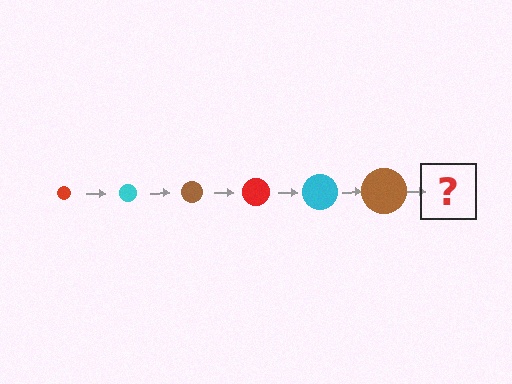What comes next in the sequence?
The next element should be a red circle, larger than the previous one.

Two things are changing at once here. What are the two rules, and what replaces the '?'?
The two rules are that the circle grows larger each step and the color cycles through red, cyan, and brown. The '?' should be a red circle, larger than the previous one.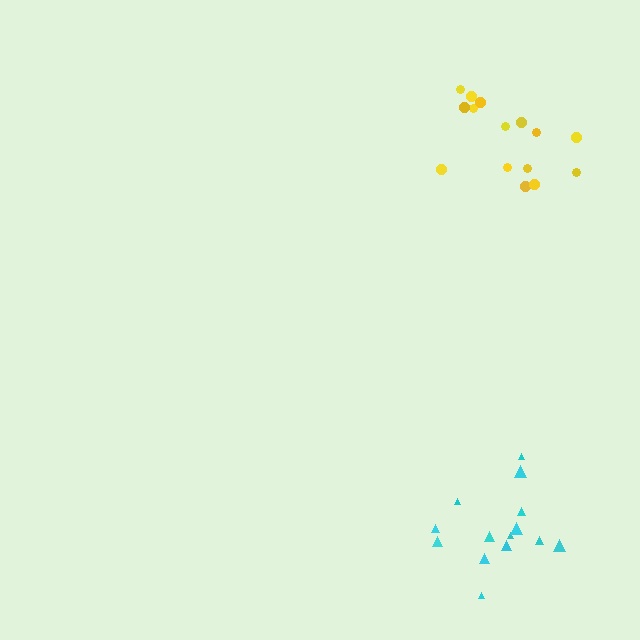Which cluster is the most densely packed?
Yellow.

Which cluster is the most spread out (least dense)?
Cyan.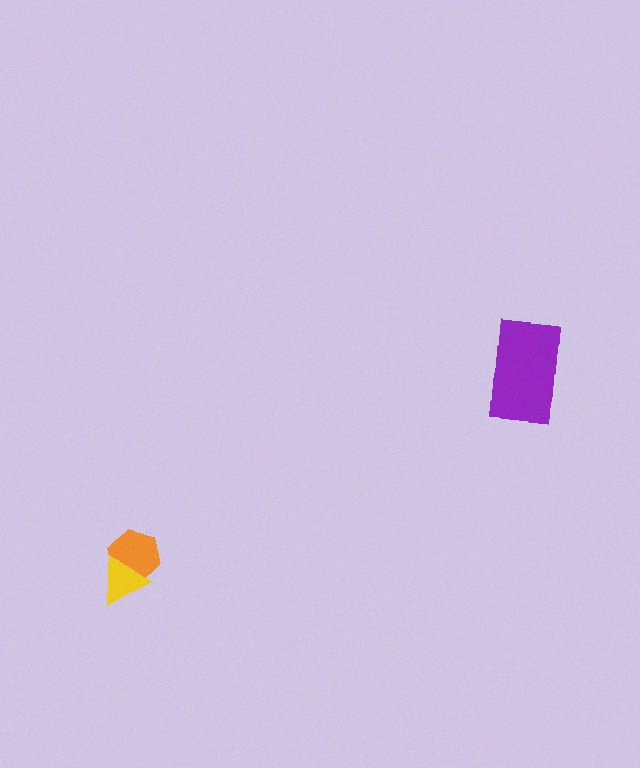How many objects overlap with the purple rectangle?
0 objects overlap with the purple rectangle.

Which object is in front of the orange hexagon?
The yellow triangle is in front of the orange hexagon.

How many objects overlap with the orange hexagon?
1 object overlaps with the orange hexagon.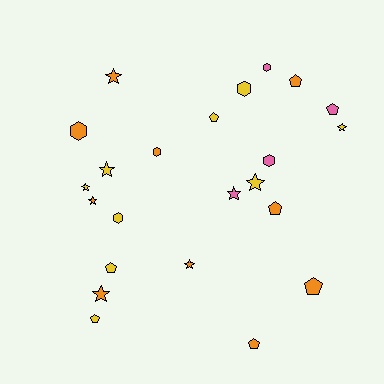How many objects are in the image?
There are 23 objects.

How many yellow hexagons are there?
There are 2 yellow hexagons.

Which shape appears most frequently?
Star, with 9 objects.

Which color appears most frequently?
Orange, with 10 objects.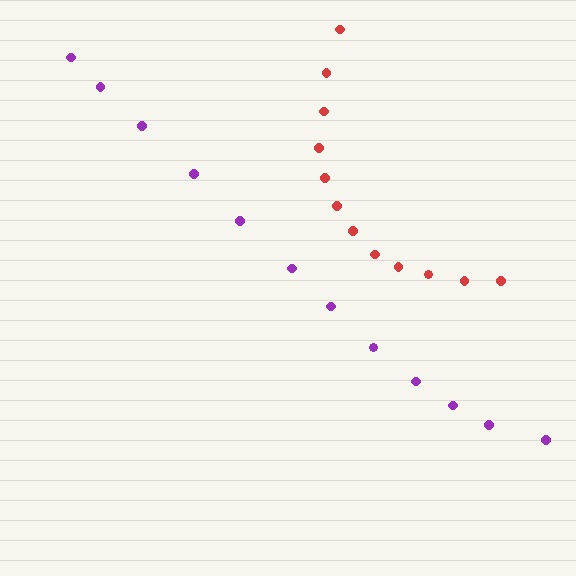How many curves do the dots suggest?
There are 2 distinct paths.